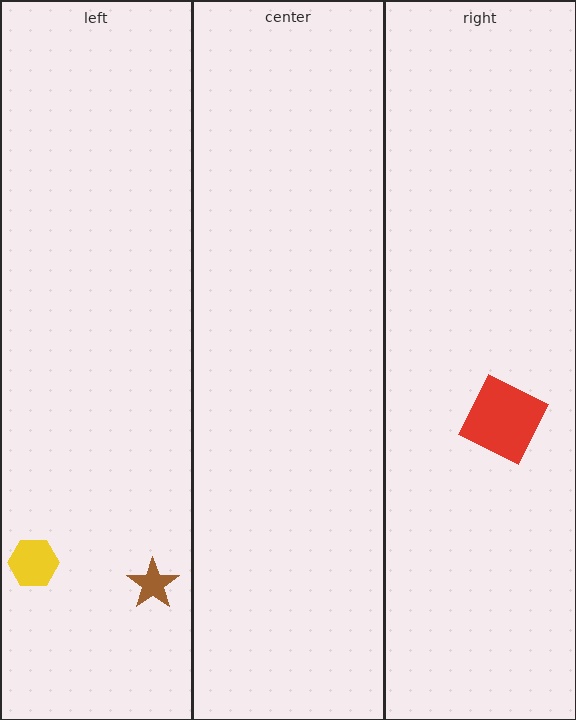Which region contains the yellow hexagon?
The left region.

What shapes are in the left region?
The yellow hexagon, the brown star.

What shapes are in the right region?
The red square.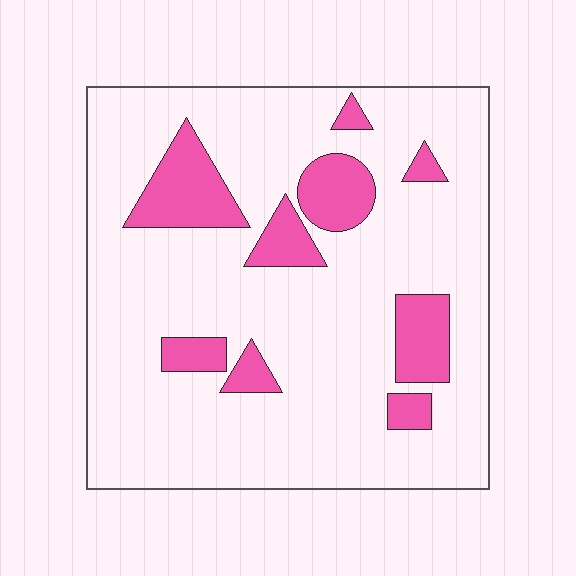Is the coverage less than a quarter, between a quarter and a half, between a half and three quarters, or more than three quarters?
Less than a quarter.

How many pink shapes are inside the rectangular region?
9.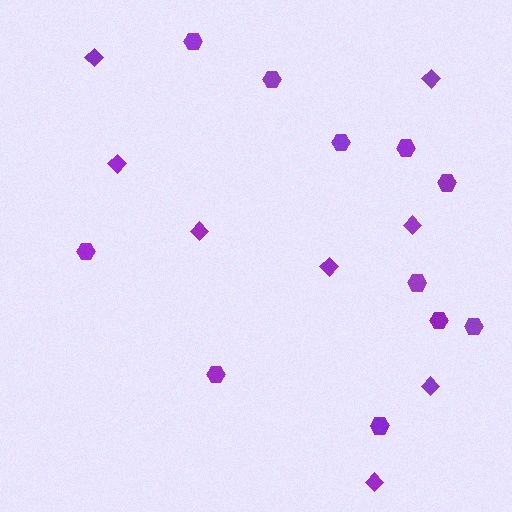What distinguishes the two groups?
There are 2 groups: one group of hexagons (11) and one group of diamonds (8).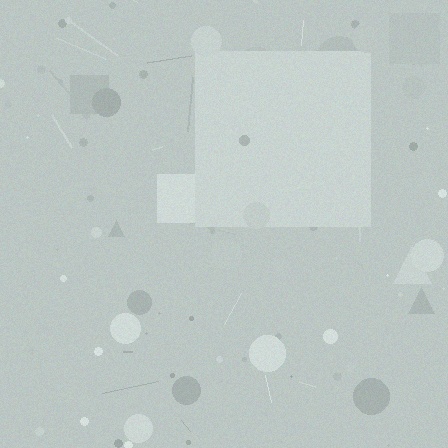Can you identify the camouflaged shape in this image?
The camouflaged shape is a square.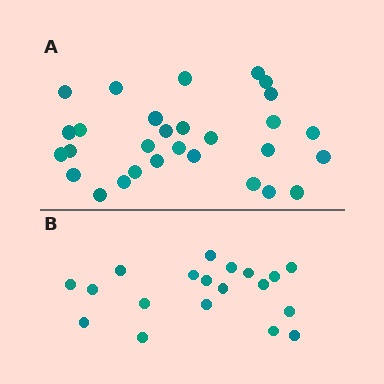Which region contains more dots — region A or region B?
Region A (the top region) has more dots.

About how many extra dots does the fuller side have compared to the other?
Region A has roughly 10 or so more dots than region B.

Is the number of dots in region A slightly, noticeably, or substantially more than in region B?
Region A has substantially more. The ratio is roughly 1.5 to 1.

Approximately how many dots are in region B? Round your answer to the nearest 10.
About 20 dots. (The exact count is 19, which rounds to 20.)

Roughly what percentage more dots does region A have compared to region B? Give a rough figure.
About 55% more.